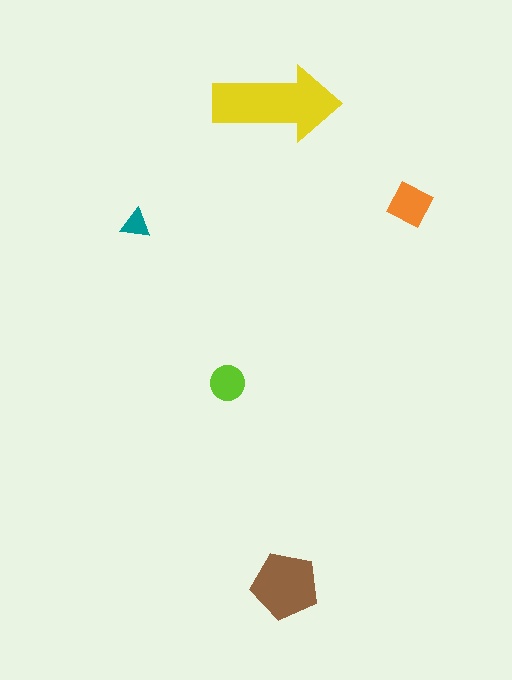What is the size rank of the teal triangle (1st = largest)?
5th.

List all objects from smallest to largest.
The teal triangle, the lime circle, the orange square, the brown pentagon, the yellow arrow.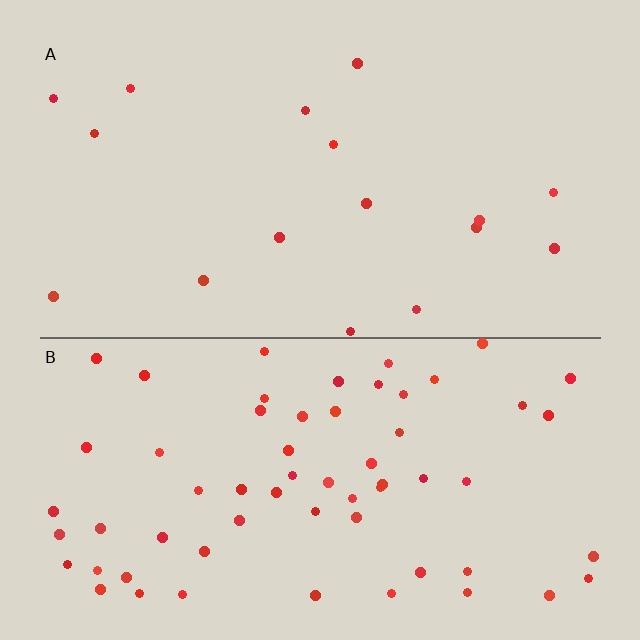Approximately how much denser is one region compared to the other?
Approximately 3.8× — region B over region A.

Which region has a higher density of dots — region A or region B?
B (the bottom).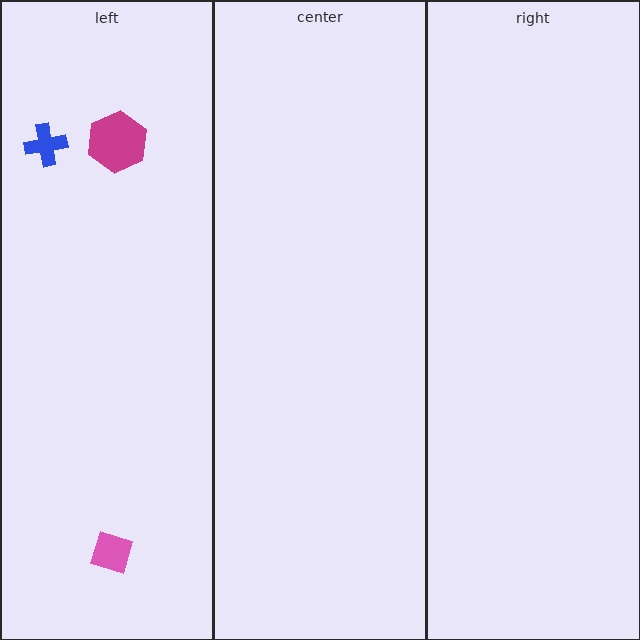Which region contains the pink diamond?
The left region.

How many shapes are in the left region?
3.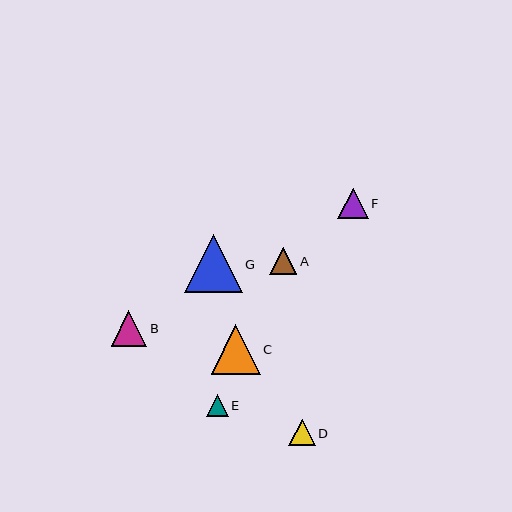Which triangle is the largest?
Triangle G is the largest with a size of approximately 57 pixels.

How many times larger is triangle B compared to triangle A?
Triangle B is approximately 1.3 times the size of triangle A.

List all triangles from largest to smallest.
From largest to smallest: G, C, B, F, A, D, E.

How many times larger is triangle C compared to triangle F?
Triangle C is approximately 1.6 times the size of triangle F.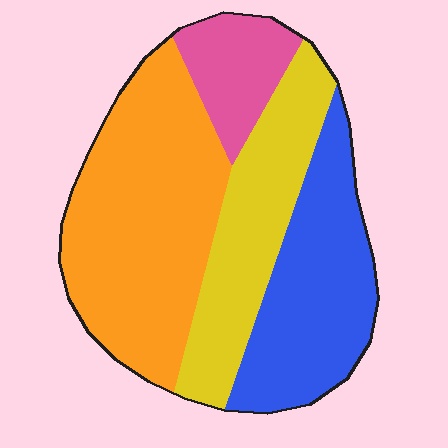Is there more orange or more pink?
Orange.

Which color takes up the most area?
Orange, at roughly 40%.